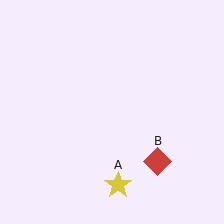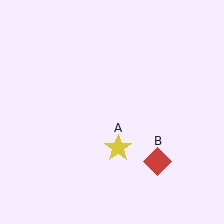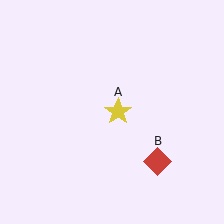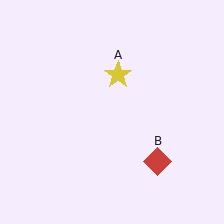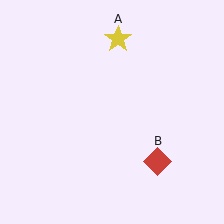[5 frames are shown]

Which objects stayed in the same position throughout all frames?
Red diamond (object B) remained stationary.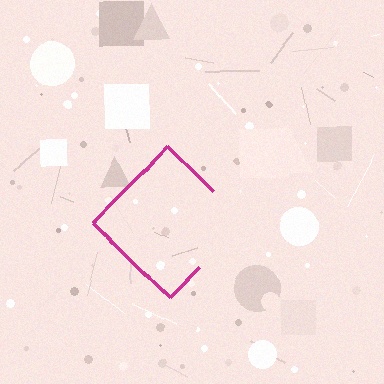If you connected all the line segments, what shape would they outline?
They would outline a diamond.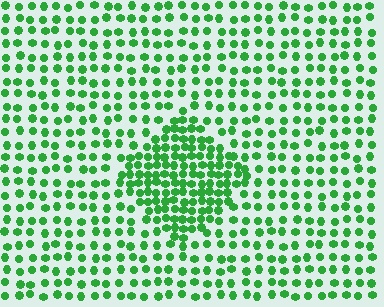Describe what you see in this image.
The image contains small green elements arranged at two different densities. A diamond-shaped region is visible where the elements are more densely packed than the surrounding area.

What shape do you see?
I see a diamond.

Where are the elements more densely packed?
The elements are more densely packed inside the diamond boundary.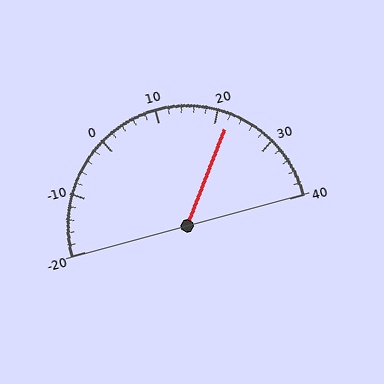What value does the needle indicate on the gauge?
The needle indicates approximately 22.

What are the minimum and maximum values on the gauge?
The gauge ranges from -20 to 40.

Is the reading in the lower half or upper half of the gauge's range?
The reading is in the upper half of the range (-20 to 40).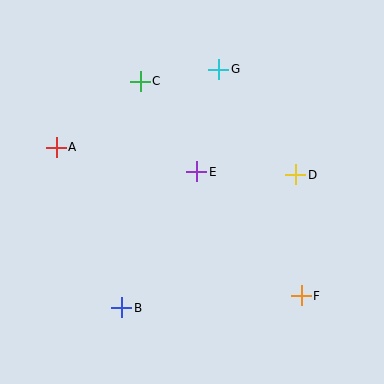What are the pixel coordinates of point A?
Point A is at (56, 147).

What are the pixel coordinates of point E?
Point E is at (197, 172).